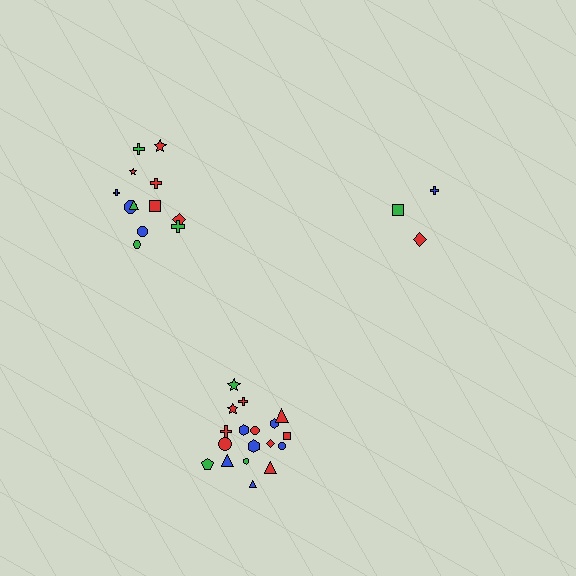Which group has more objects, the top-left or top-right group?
The top-left group.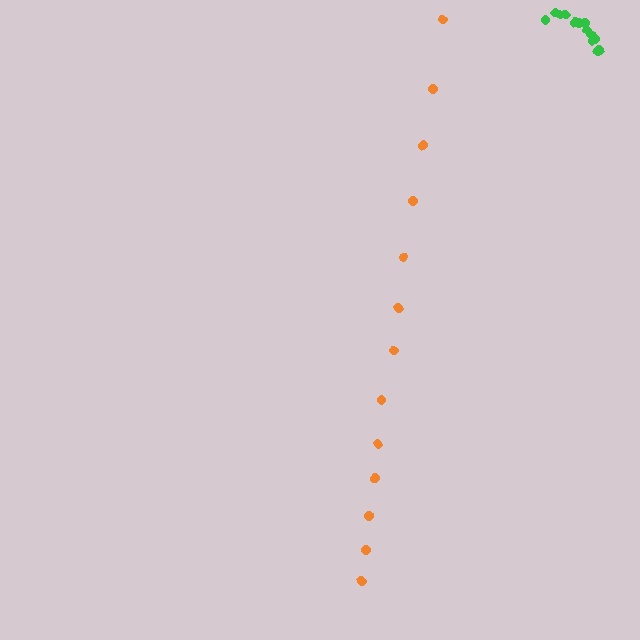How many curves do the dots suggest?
There are 2 distinct paths.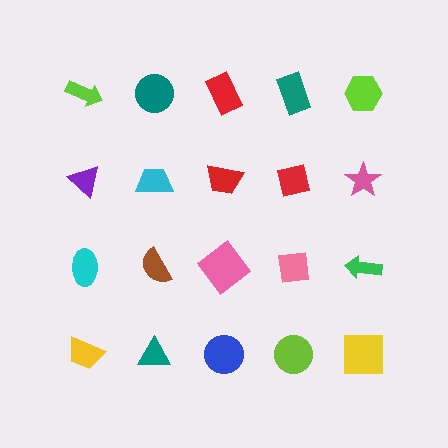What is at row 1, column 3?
A red rectangle.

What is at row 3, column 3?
A pink diamond.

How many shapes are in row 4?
5 shapes.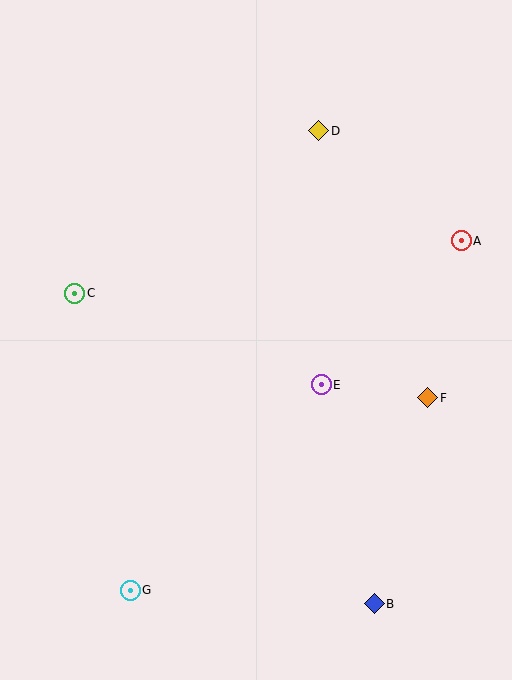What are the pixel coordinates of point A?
Point A is at (461, 241).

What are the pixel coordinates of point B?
Point B is at (374, 604).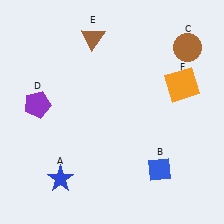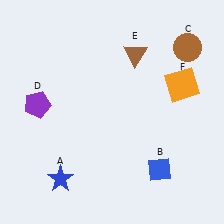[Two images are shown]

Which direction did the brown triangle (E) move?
The brown triangle (E) moved right.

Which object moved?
The brown triangle (E) moved right.